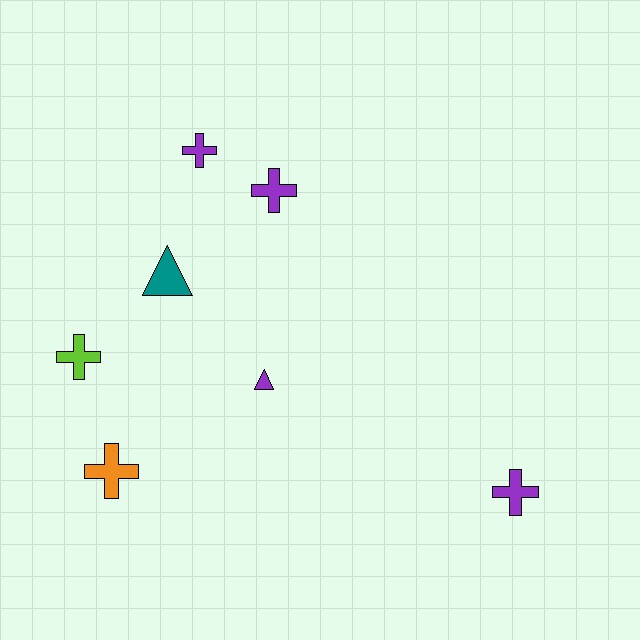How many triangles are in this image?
There are 2 triangles.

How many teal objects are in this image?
There is 1 teal object.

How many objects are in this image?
There are 7 objects.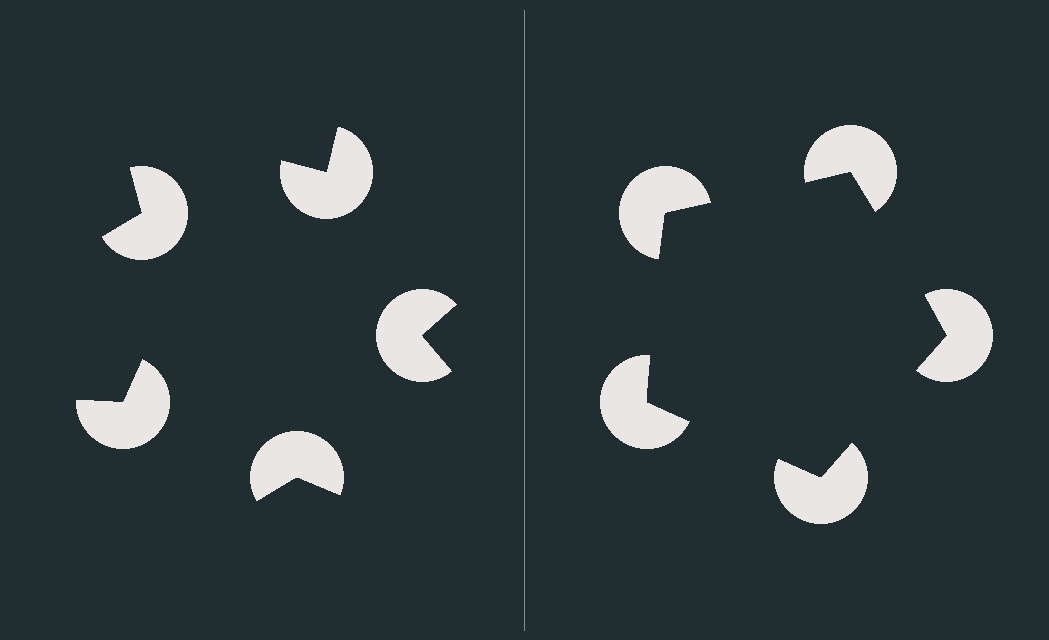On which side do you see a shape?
An illusory pentagon appears on the right side. On the left side the wedge cuts are rotated, so no coherent shape forms.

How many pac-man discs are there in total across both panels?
10 — 5 on each side.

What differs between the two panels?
The pac-man discs are positioned identically on both sides; only the wedge orientations differ. On the right they align to a pentagon; on the left they are misaligned.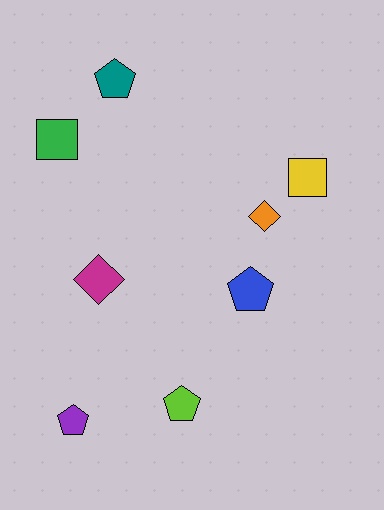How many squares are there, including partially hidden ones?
There are 2 squares.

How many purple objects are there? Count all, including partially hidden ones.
There is 1 purple object.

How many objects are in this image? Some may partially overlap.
There are 8 objects.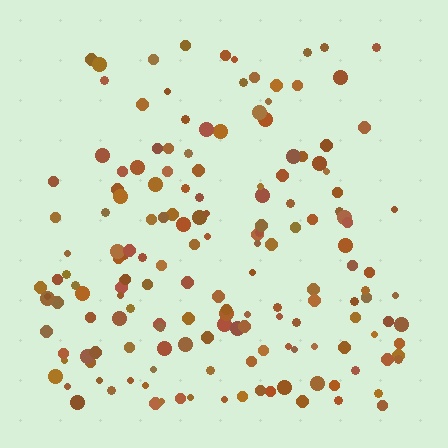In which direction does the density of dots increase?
From top to bottom, with the bottom side densest.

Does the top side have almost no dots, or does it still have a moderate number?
Still a moderate number, just noticeably fewer than the bottom.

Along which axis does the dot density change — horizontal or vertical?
Vertical.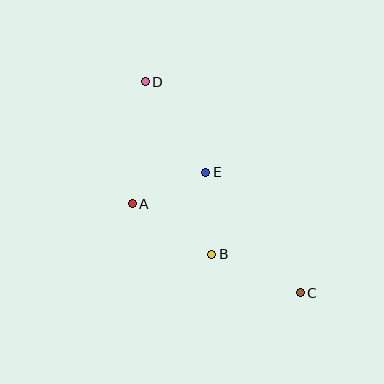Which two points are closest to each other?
Points A and E are closest to each other.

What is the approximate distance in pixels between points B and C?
The distance between B and C is approximately 97 pixels.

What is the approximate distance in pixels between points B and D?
The distance between B and D is approximately 185 pixels.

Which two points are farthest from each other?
Points C and D are farthest from each other.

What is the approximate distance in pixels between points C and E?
The distance between C and E is approximately 153 pixels.